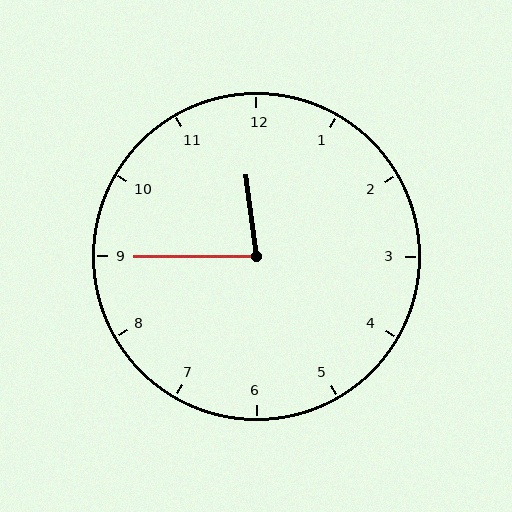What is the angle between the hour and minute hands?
Approximately 82 degrees.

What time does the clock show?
11:45.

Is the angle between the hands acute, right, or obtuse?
It is acute.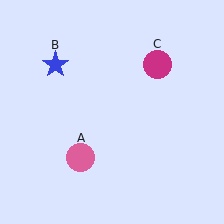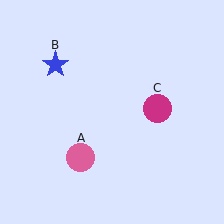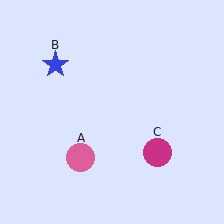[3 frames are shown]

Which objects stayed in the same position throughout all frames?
Pink circle (object A) and blue star (object B) remained stationary.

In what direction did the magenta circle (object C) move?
The magenta circle (object C) moved down.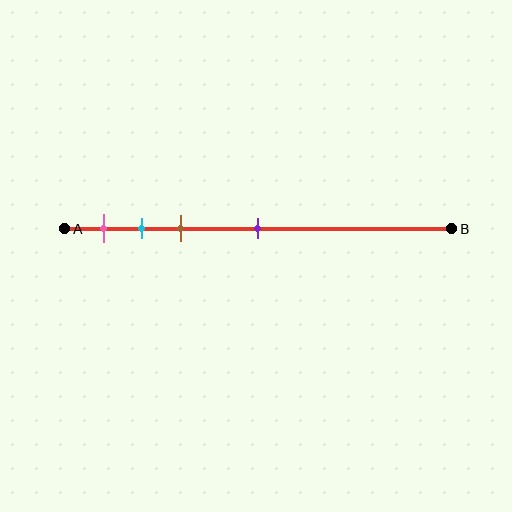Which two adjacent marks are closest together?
The cyan and brown marks are the closest adjacent pair.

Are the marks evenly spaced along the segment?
No, the marks are not evenly spaced.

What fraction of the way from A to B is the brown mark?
The brown mark is approximately 30% (0.3) of the way from A to B.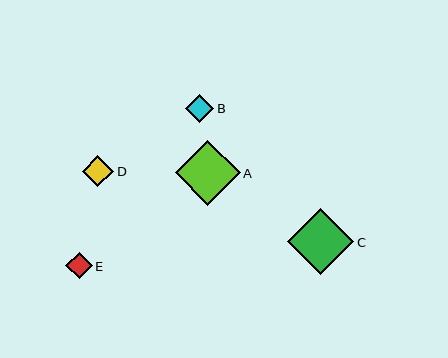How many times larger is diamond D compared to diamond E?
Diamond D is approximately 1.2 times the size of diamond E.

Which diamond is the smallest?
Diamond E is the smallest with a size of approximately 26 pixels.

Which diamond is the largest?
Diamond C is the largest with a size of approximately 66 pixels.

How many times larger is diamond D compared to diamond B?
Diamond D is approximately 1.1 times the size of diamond B.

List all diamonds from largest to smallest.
From largest to smallest: C, A, D, B, E.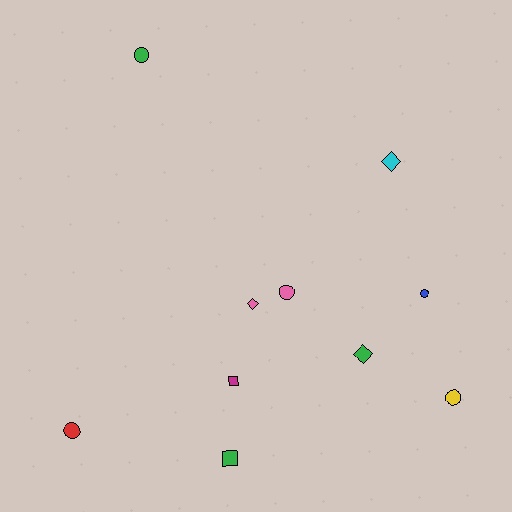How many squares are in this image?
There are 2 squares.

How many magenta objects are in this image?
There is 1 magenta object.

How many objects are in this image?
There are 10 objects.